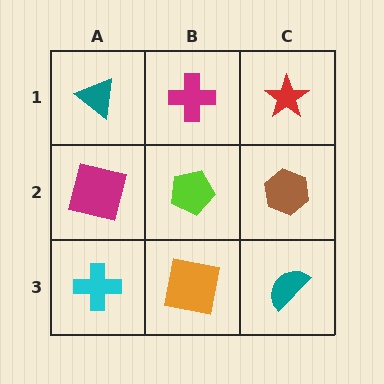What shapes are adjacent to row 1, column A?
A magenta square (row 2, column A), a magenta cross (row 1, column B).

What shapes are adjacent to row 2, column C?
A red star (row 1, column C), a teal semicircle (row 3, column C), a lime pentagon (row 2, column B).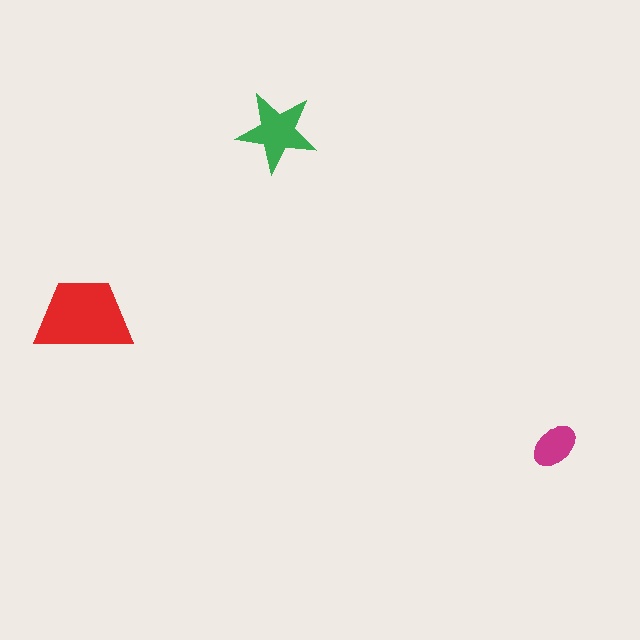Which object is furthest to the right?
The magenta ellipse is rightmost.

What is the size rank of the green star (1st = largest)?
2nd.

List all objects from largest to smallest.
The red trapezoid, the green star, the magenta ellipse.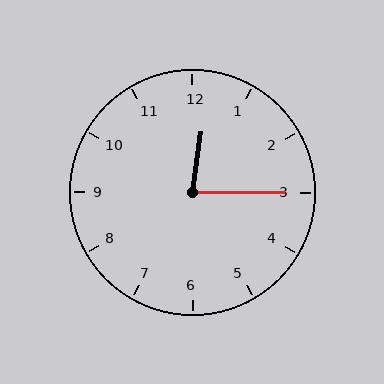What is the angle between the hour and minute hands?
Approximately 82 degrees.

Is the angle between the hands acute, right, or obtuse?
It is acute.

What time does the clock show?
12:15.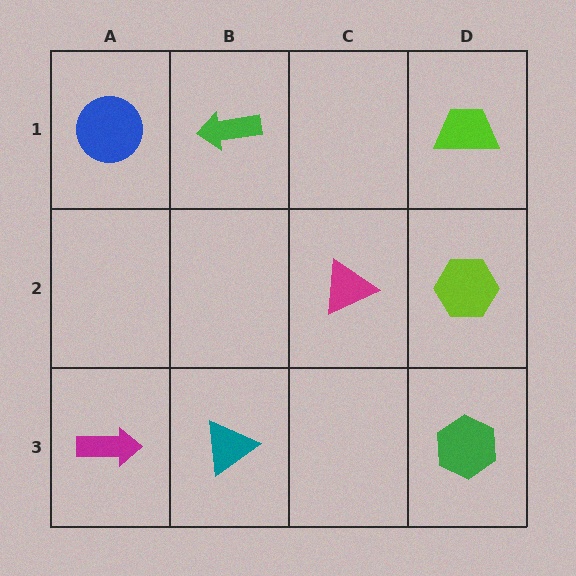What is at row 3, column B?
A teal triangle.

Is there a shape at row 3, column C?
No, that cell is empty.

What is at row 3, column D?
A green hexagon.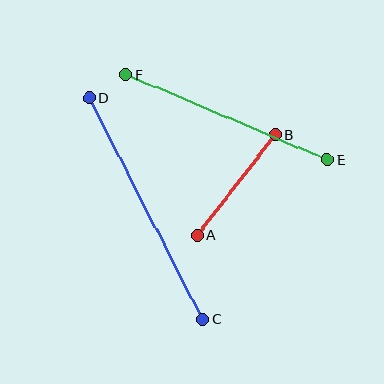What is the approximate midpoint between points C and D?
The midpoint is at approximately (146, 209) pixels.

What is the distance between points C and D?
The distance is approximately 249 pixels.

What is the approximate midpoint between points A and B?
The midpoint is at approximately (236, 185) pixels.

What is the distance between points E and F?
The distance is approximately 219 pixels.